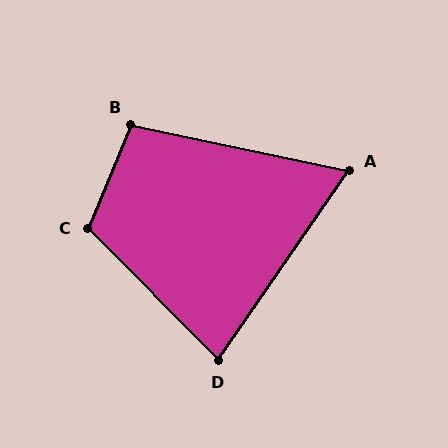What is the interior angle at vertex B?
Approximately 101 degrees (obtuse).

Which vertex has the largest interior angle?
C, at approximately 113 degrees.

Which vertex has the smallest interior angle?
A, at approximately 67 degrees.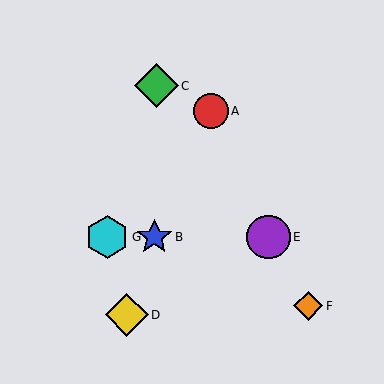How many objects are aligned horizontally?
3 objects (B, E, G) are aligned horizontally.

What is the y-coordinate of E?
Object E is at y≈237.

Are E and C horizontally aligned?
No, E is at y≈237 and C is at y≈86.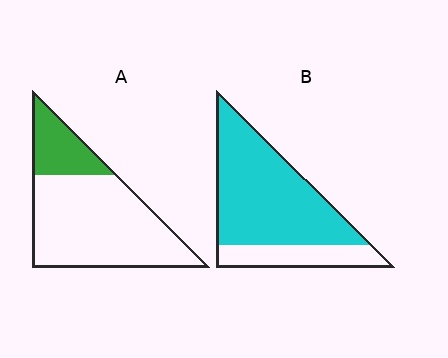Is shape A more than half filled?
No.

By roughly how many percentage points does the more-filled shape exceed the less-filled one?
By roughly 55 percentage points (B over A).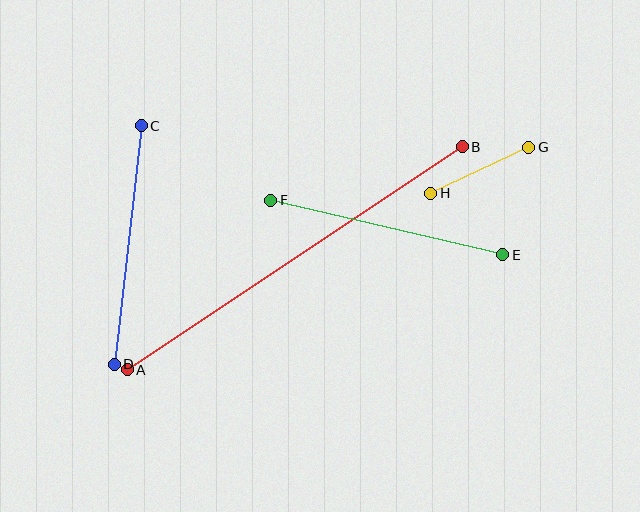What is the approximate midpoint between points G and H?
The midpoint is at approximately (480, 170) pixels.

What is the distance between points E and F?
The distance is approximately 238 pixels.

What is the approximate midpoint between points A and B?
The midpoint is at approximately (295, 258) pixels.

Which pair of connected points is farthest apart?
Points A and B are farthest apart.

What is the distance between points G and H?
The distance is approximately 108 pixels.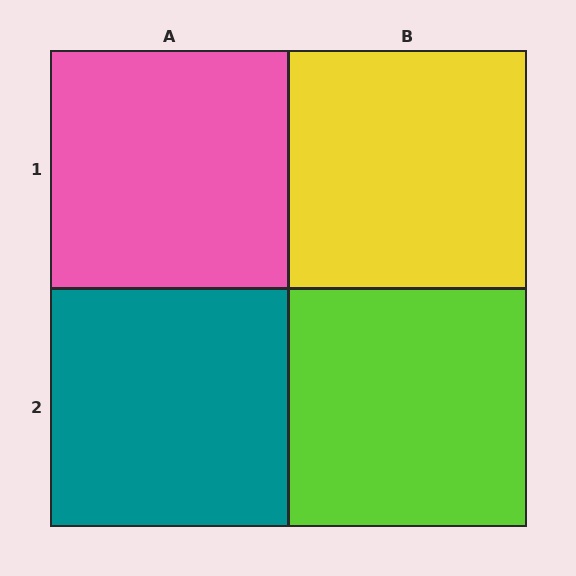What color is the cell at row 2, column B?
Lime.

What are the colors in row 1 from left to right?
Pink, yellow.